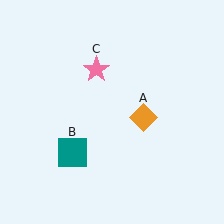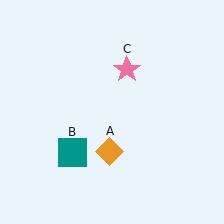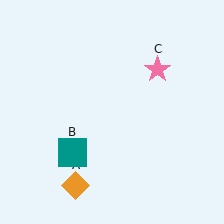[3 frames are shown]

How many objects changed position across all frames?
2 objects changed position: orange diamond (object A), pink star (object C).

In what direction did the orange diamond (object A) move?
The orange diamond (object A) moved down and to the left.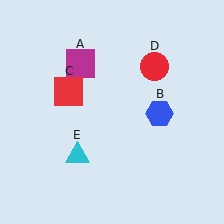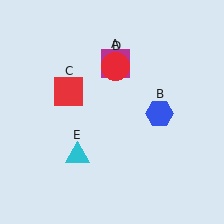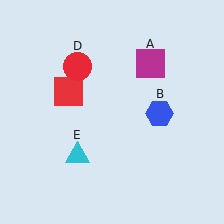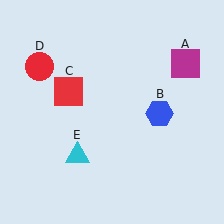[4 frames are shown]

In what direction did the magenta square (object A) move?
The magenta square (object A) moved right.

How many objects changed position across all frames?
2 objects changed position: magenta square (object A), red circle (object D).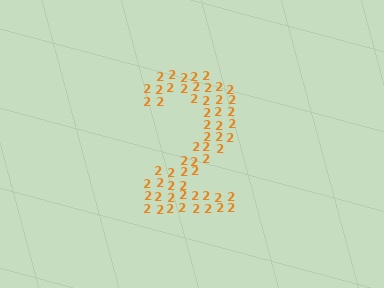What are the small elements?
The small elements are digit 2's.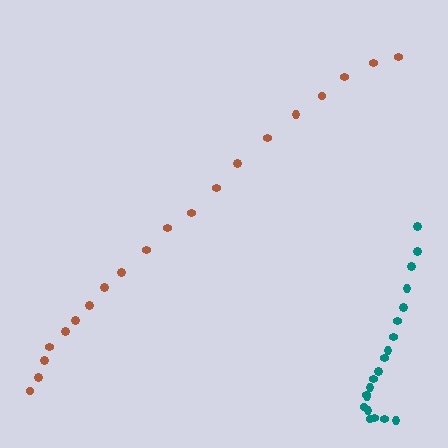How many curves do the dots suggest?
There are 2 distinct paths.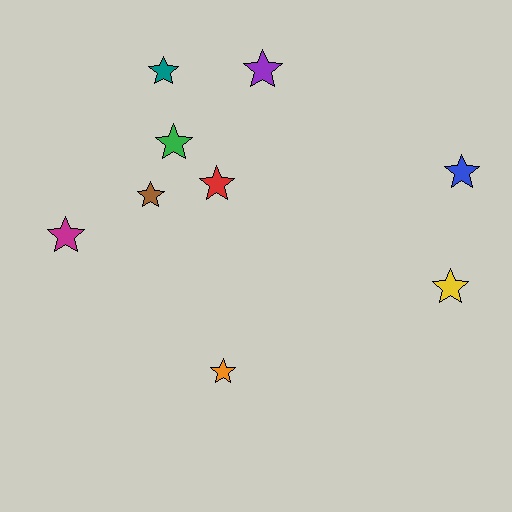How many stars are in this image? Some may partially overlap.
There are 9 stars.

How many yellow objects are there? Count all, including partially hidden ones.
There is 1 yellow object.